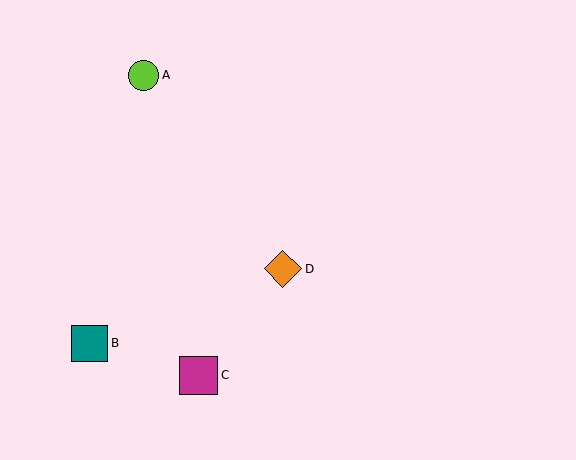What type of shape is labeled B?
Shape B is a teal square.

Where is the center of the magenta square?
The center of the magenta square is at (199, 375).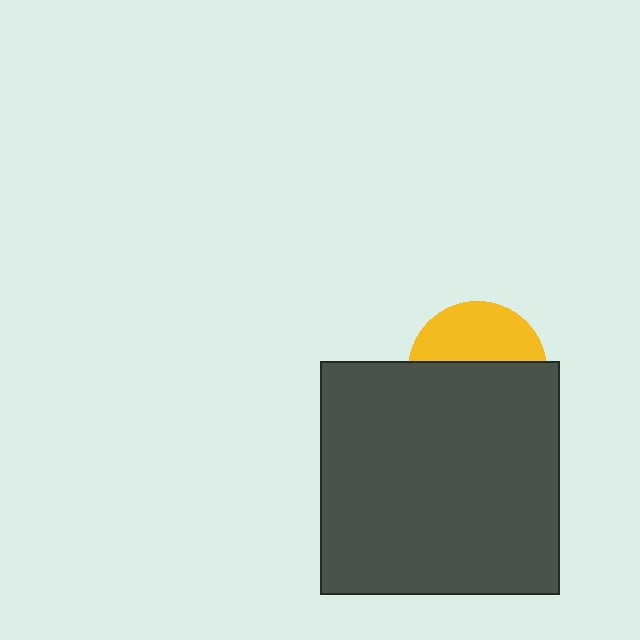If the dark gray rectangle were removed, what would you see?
You would see the complete yellow circle.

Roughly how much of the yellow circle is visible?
A small part of it is visible (roughly 42%).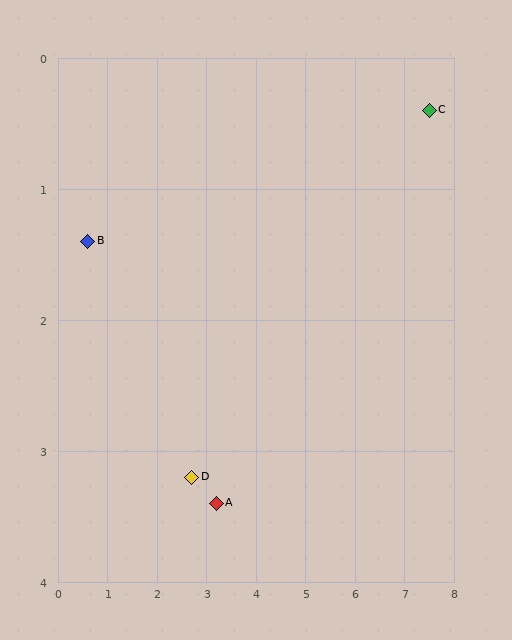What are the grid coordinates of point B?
Point B is at approximately (0.6, 1.4).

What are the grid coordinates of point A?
Point A is at approximately (3.2, 3.4).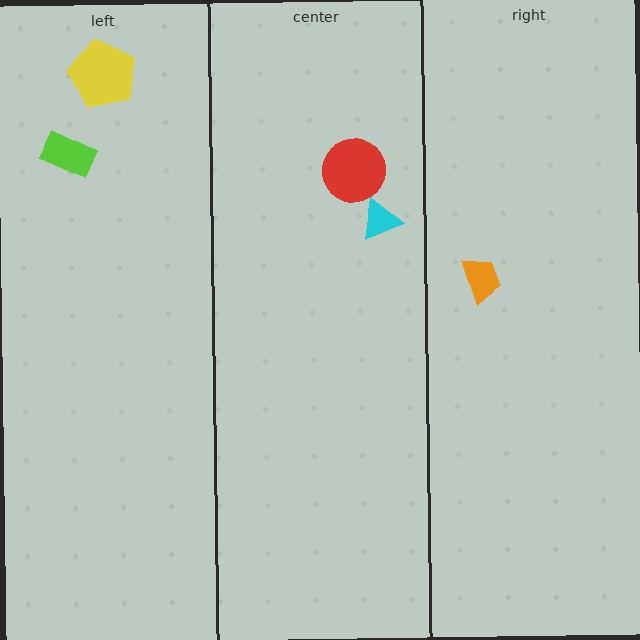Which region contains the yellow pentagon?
The left region.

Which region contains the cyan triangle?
The center region.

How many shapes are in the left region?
2.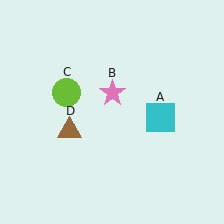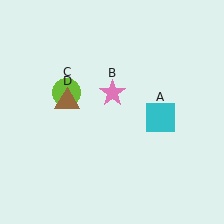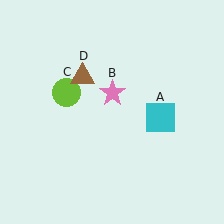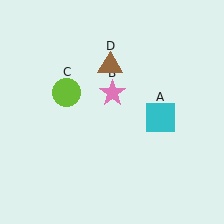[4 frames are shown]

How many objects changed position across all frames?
1 object changed position: brown triangle (object D).